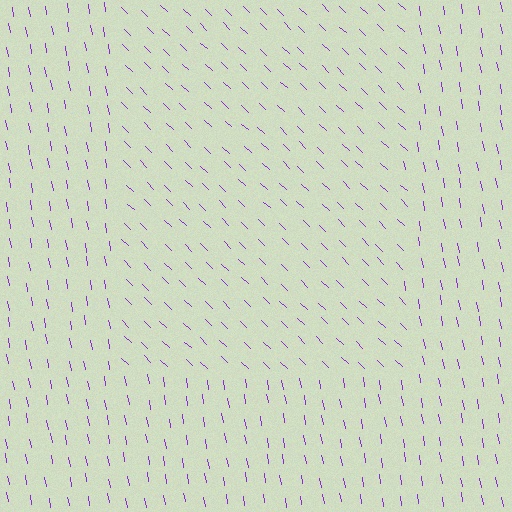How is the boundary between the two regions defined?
The boundary is defined purely by a change in line orientation (approximately 36 degrees difference). All lines are the same color and thickness.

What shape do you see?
I see a rectangle.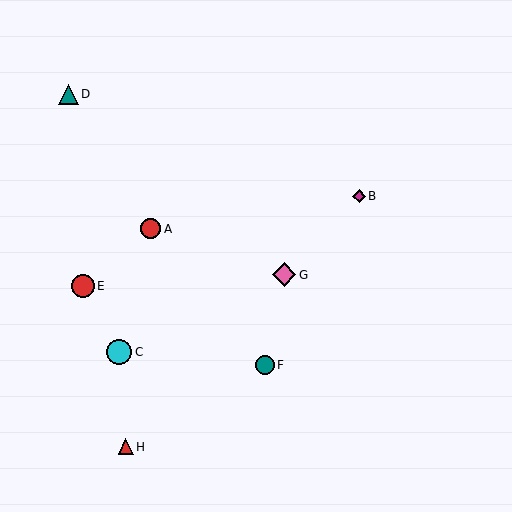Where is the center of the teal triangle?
The center of the teal triangle is at (68, 94).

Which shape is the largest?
The cyan circle (labeled C) is the largest.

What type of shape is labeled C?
Shape C is a cyan circle.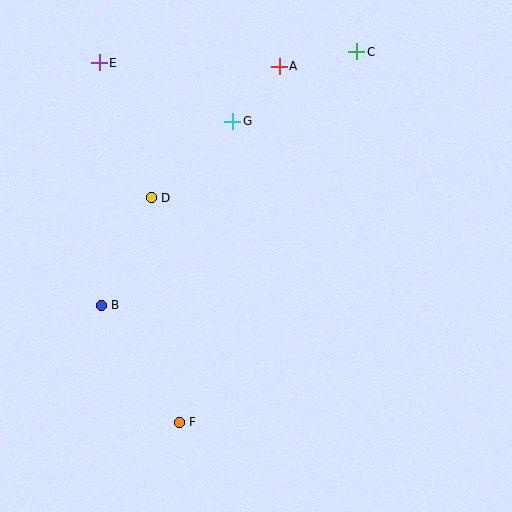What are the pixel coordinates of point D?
Point D is at (151, 198).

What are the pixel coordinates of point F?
Point F is at (179, 422).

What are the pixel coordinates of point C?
Point C is at (357, 52).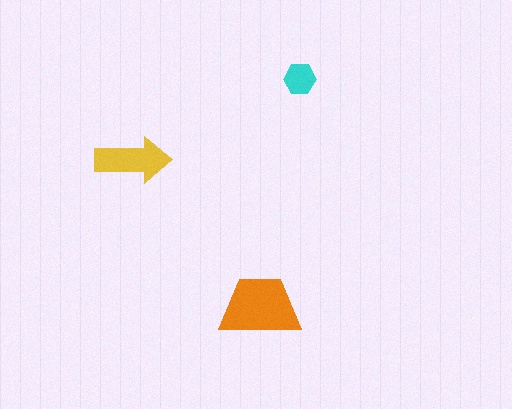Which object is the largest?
The orange trapezoid.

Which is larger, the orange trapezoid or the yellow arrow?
The orange trapezoid.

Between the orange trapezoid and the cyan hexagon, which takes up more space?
The orange trapezoid.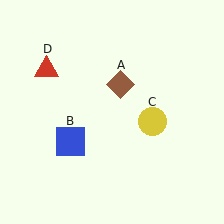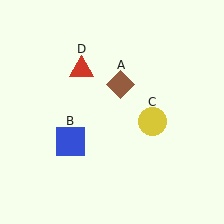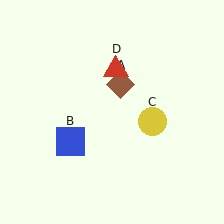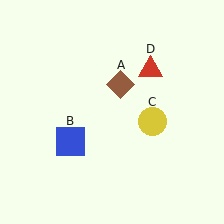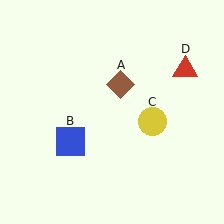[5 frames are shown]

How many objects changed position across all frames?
1 object changed position: red triangle (object D).